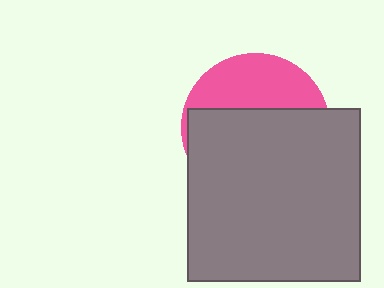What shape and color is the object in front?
The object in front is a gray square.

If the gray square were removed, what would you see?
You would see the complete pink circle.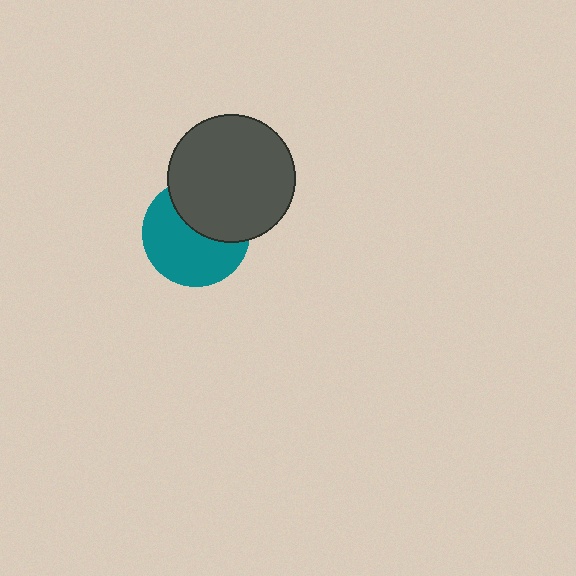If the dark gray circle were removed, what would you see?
You would see the complete teal circle.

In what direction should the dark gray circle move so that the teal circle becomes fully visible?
The dark gray circle should move up. That is the shortest direction to clear the overlap and leave the teal circle fully visible.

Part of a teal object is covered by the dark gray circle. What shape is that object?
It is a circle.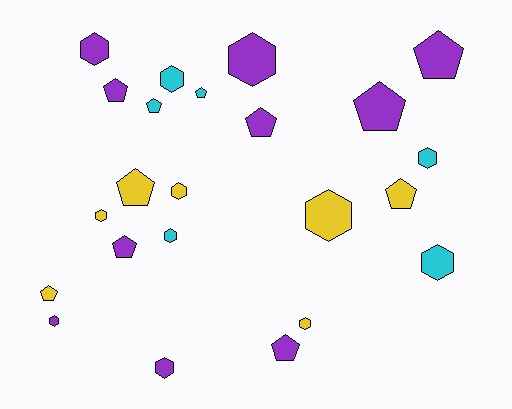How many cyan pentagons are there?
There are 2 cyan pentagons.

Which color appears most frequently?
Purple, with 10 objects.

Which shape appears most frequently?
Hexagon, with 12 objects.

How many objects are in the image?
There are 23 objects.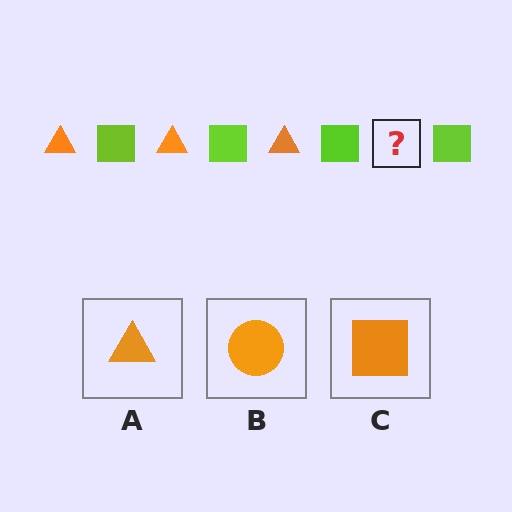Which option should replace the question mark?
Option A.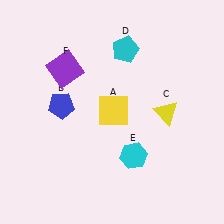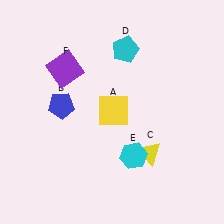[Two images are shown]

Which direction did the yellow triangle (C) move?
The yellow triangle (C) moved down.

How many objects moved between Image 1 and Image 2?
1 object moved between the two images.